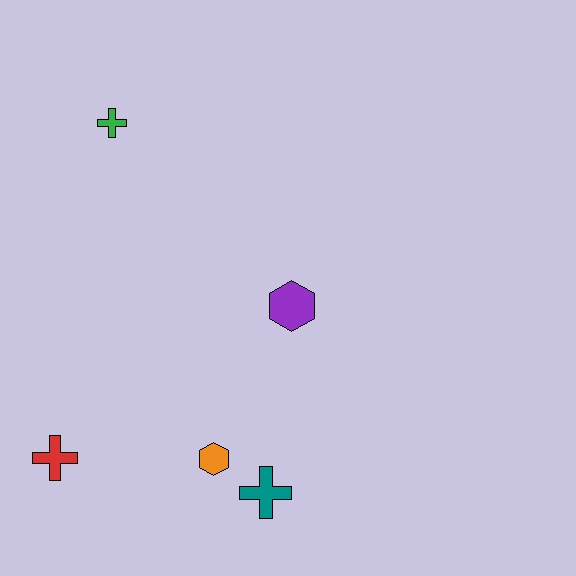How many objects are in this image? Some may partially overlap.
There are 5 objects.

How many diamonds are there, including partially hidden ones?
There are no diamonds.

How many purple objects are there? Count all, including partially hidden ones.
There is 1 purple object.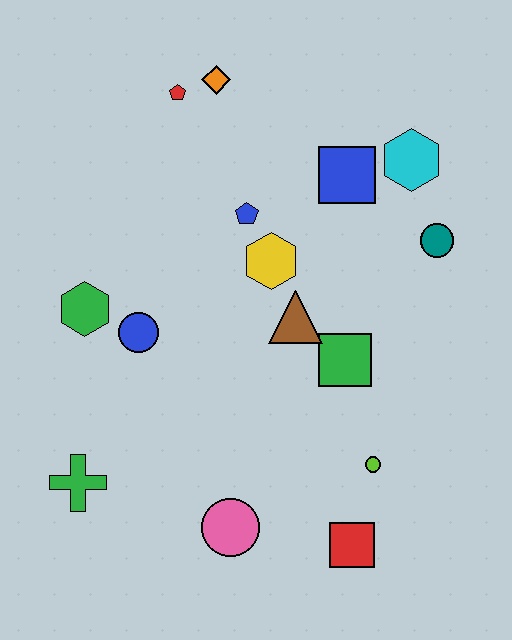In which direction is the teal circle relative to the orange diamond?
The teal circle is to the right of the orange diamond.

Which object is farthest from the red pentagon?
The red square is farthest from the red pentagon.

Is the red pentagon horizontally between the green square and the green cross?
Yes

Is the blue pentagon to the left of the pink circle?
No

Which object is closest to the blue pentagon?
The yellow hexagon is closest to the blue pentagon.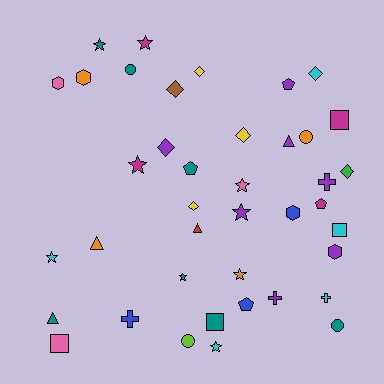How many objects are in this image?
There are 40 objects.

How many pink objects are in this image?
There are 3 pink objects.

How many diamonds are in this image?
There are 7 diamonds.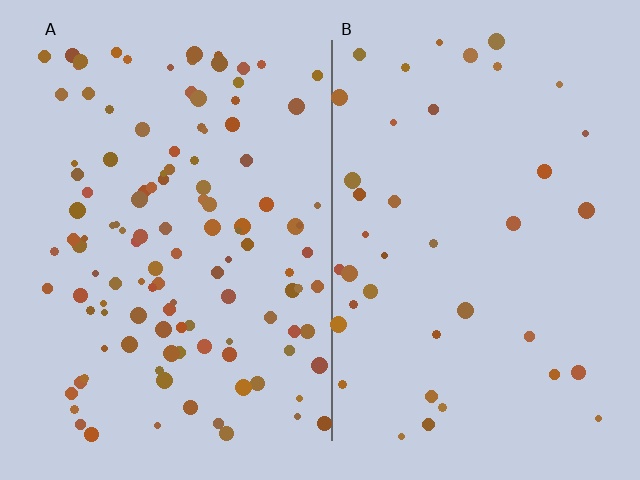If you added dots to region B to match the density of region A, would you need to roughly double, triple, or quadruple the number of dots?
Approximately triple.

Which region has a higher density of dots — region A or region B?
A (the left).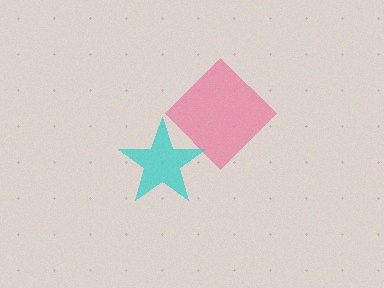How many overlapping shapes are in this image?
There are 2 overlapping shapes in the image.